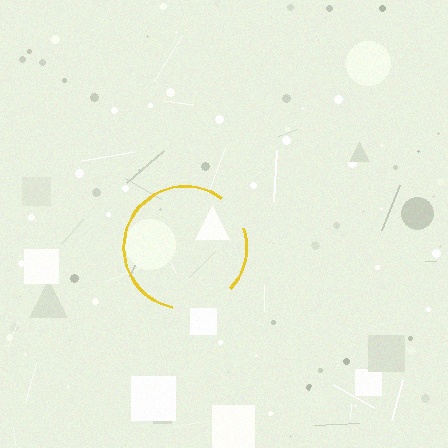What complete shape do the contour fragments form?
The contour fragments form a circle.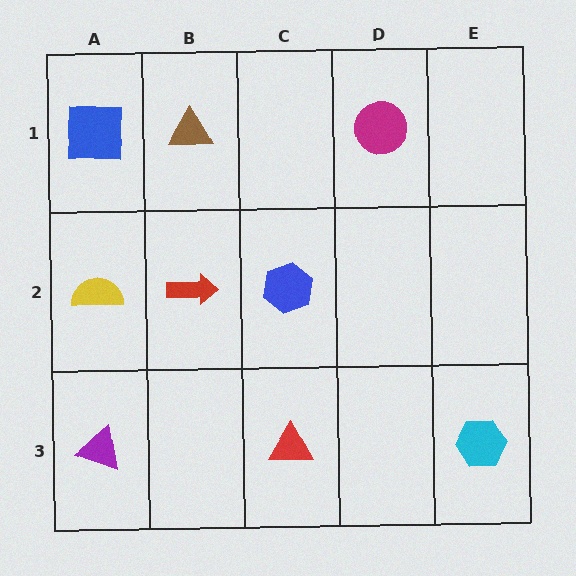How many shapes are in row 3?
3 shapes.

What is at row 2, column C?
A blue hexagon.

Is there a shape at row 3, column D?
No, that cell is empty.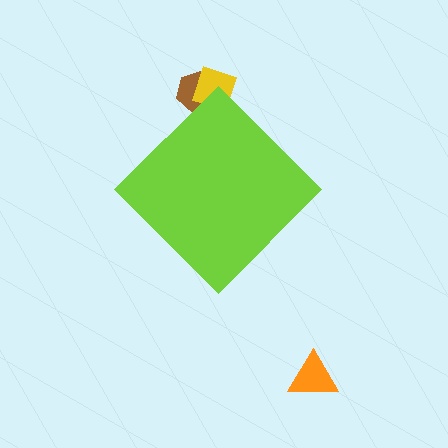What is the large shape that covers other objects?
A lime diamond.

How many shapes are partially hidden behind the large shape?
2 shapes are partially hidden.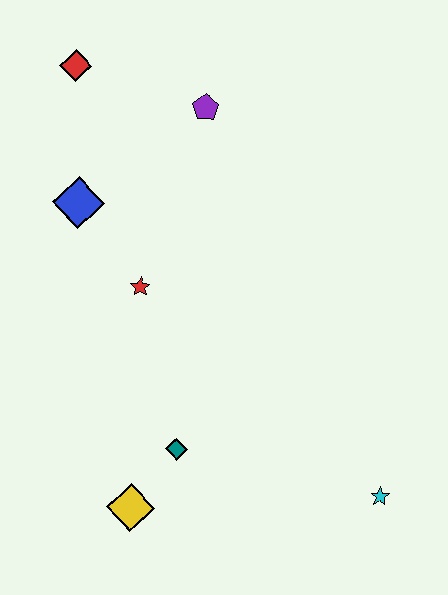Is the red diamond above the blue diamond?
Yes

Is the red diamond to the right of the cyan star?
No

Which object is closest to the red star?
The blue diamond is closest to the red star.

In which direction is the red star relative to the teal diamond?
The red star is above the teal diamond.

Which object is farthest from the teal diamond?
The red diamond is farthest from the teal diamond.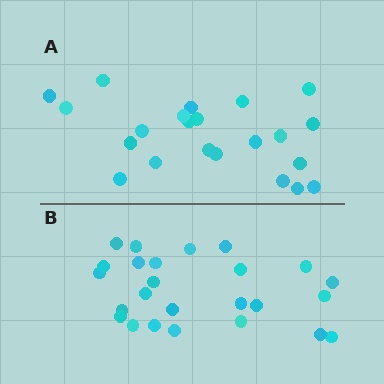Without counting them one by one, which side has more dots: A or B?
Region B (the bottom region) has more dots.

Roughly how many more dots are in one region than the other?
Region B has just a few more — roughly 2 or 3 more dots than region A.